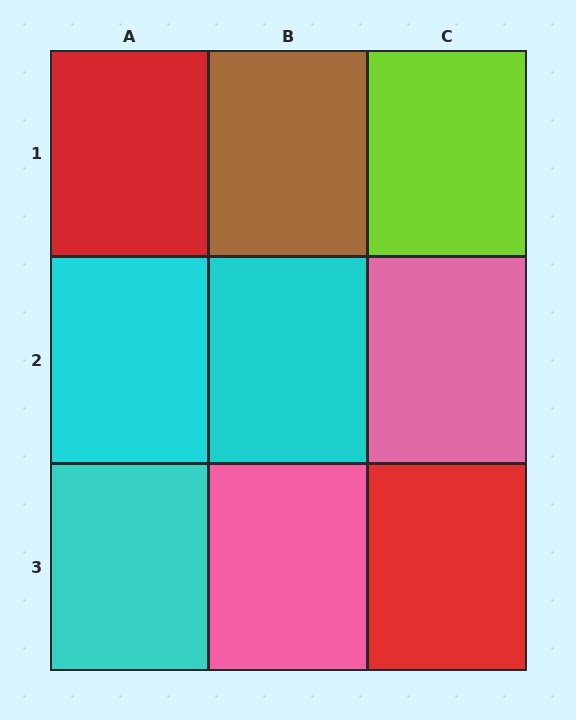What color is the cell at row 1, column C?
Lime.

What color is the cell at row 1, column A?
Red.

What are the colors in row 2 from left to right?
Cyan, cyan, pink.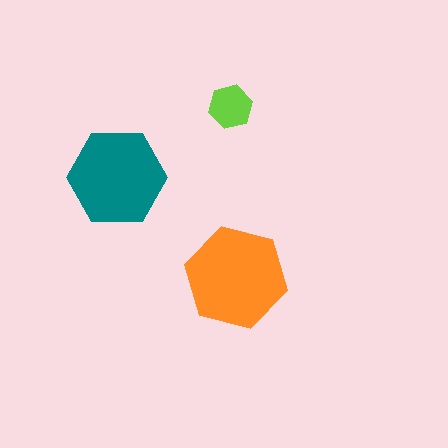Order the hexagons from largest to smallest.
the orange one, the teal one, the lime one.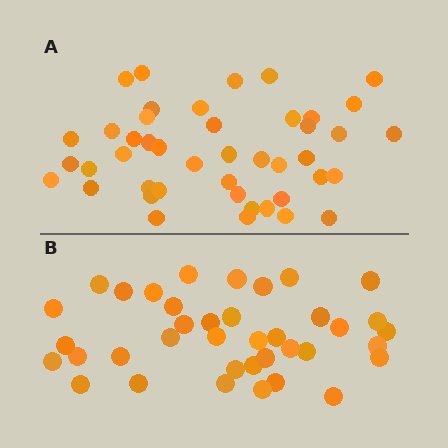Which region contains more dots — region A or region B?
Region A (the top region) has more dots.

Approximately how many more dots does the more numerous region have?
Region A has about 6 more dots than region B.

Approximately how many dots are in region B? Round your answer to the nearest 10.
About 40 dots. (The exact count is 38, which rounds to 40.)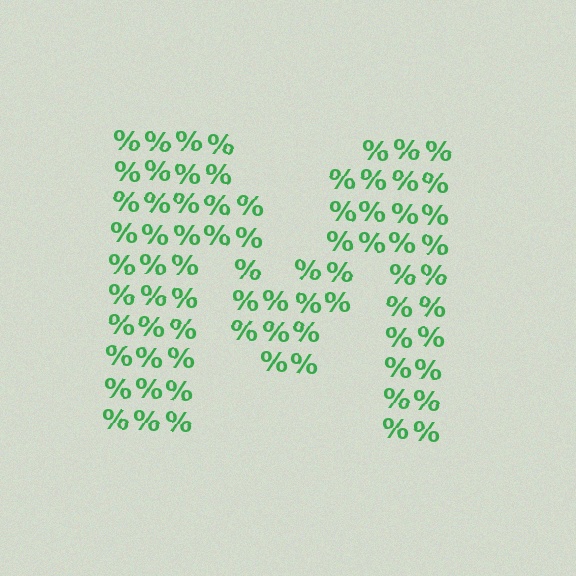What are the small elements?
The small elements are percent signs.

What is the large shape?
The large shape is the letter M.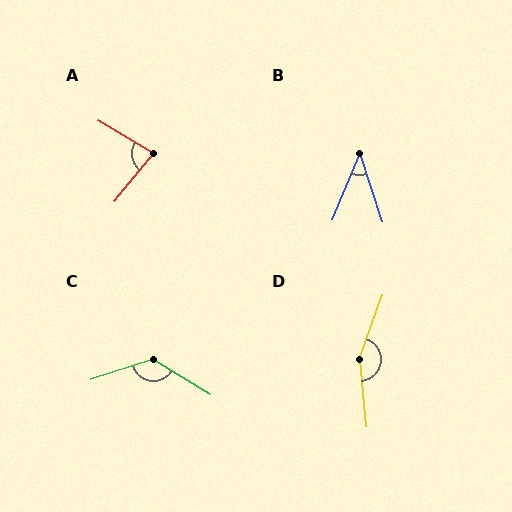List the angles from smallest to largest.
B (41°), A (82°), C (131°), D (154°).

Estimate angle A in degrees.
Approximately 82 degrees.